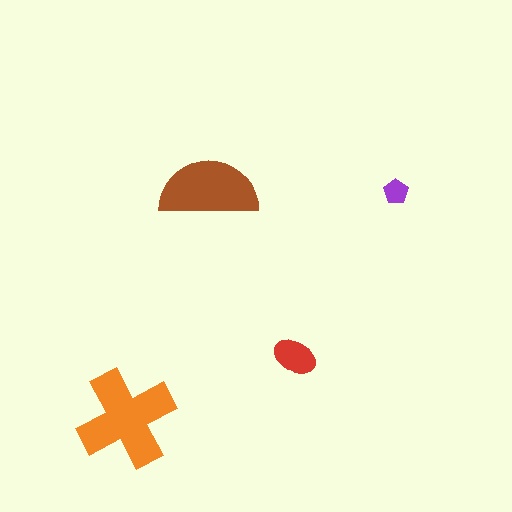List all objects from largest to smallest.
The orange cross, the brown semicircle, the red ellipse, the purple pentagon.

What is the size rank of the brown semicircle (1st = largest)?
2nd.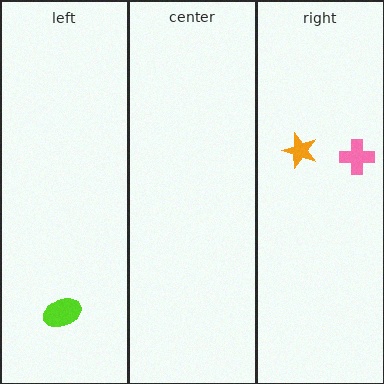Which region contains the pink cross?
The right region.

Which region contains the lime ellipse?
The left region.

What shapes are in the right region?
The pink cross, the orange star.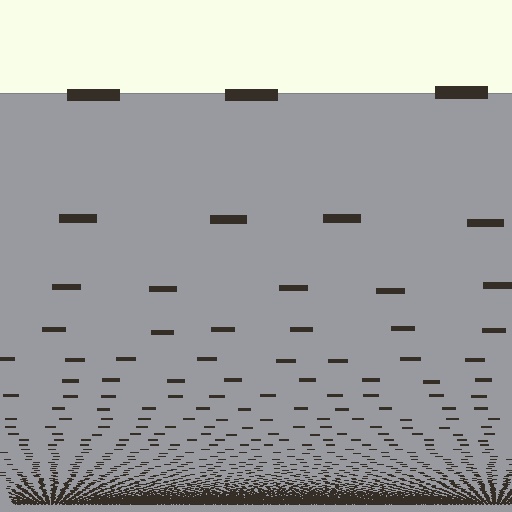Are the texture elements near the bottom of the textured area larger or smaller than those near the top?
Smaller. The gradient is inverted — elements near the bottom are smaller and denser.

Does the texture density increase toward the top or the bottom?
Density increases toward the bottom.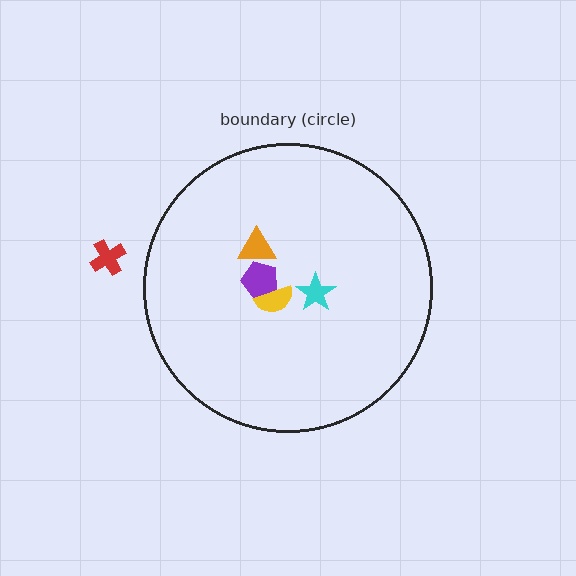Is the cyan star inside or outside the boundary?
Inside.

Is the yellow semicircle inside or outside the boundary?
Inside.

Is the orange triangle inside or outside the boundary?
Inside.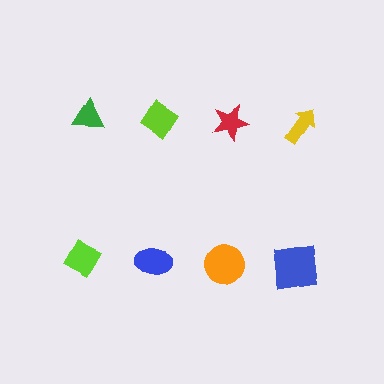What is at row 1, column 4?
A yellow arrow.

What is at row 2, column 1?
A lime diamond.